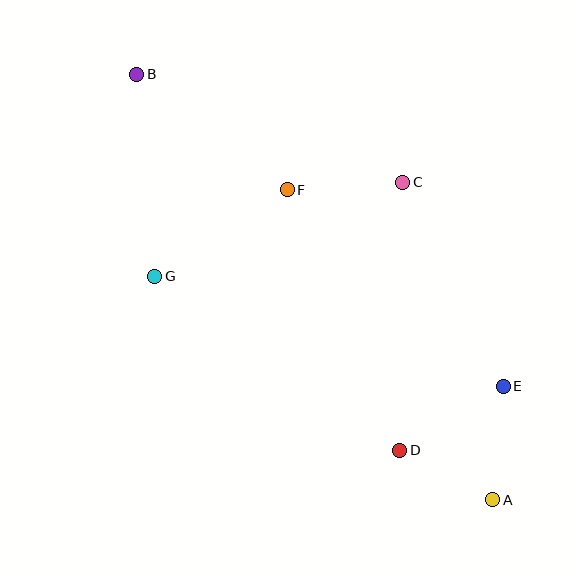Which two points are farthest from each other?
Points A and B are farthest from each other.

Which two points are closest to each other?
Points A and D are closest to each other.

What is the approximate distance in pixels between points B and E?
The distance between B and E is approximately 481 pixels.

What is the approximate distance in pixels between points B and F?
The distance between B and F is approximately 190 pixels.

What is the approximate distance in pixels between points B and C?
The distance between B and C is approximately 287 pixels.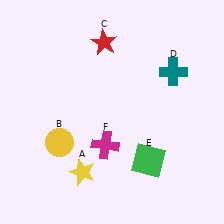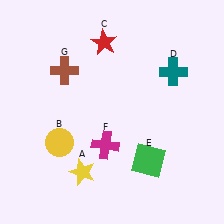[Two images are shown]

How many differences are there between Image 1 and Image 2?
There is 1 difference between the two images.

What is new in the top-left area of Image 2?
A brown cross (G) was added in the top-left area of Image 2.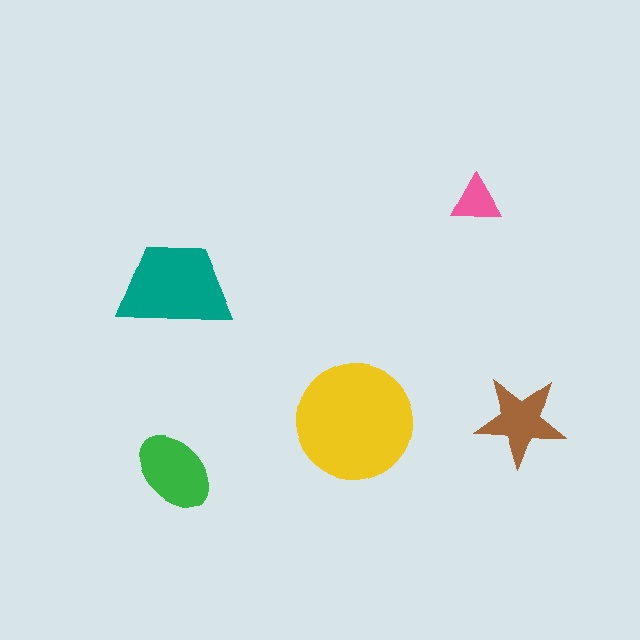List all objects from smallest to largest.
The pink triangle, the brown star, the green ellipse, the teal trapezoid, the yellow circle.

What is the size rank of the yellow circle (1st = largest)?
1st.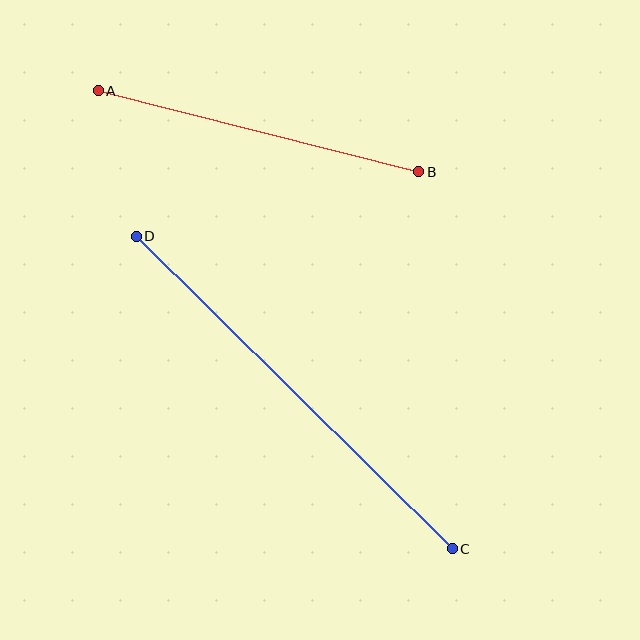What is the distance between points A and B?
The distance is approximately 331 pixels.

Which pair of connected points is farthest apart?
Points C and D are farthest apart.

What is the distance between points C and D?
The distance is approximately 444 pixels.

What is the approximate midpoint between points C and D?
The midpoint is at approximately (294, 392) pixels.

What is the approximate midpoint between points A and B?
The midpoint is at approximately (258, 131) pixels.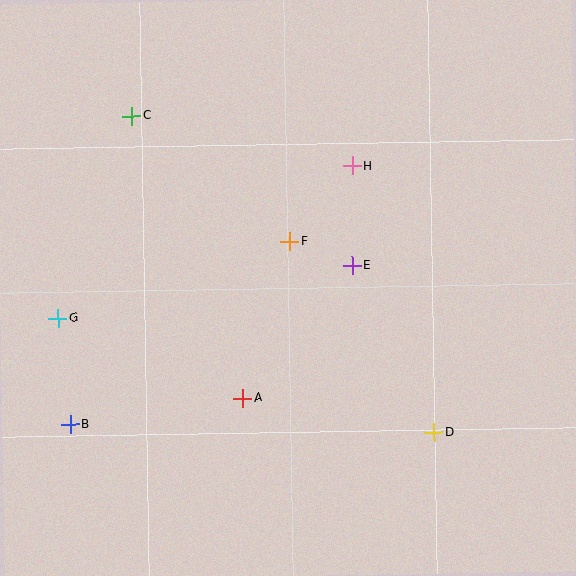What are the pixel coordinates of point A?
Point A is at (243, 398).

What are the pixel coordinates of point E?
Point E is at (352, 265).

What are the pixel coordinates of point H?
Point H is at (352, 166).